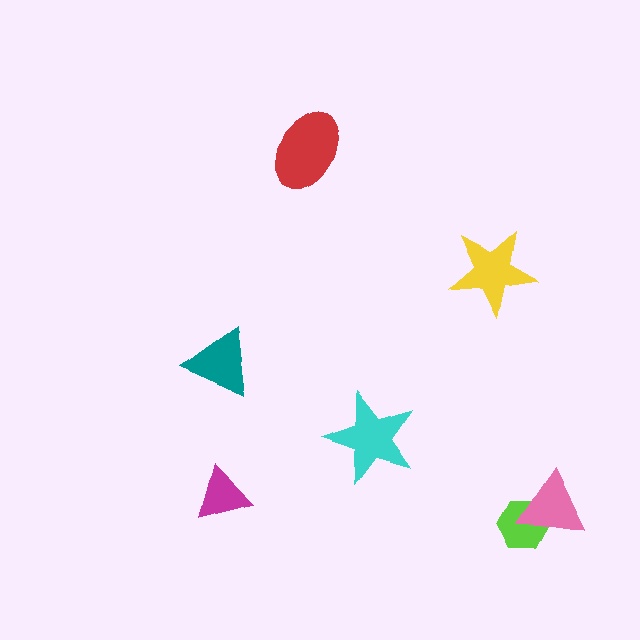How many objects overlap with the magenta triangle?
0 objects overlap with the magenta triangle.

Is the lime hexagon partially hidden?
Yes, it is partially covered by another shape.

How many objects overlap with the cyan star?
0 objects overlap with the cyan star.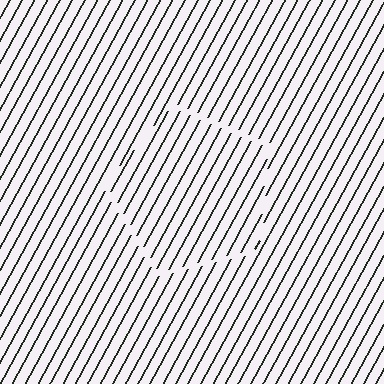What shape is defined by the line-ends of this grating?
An illusory pentagon. The interior of the shape contains the same grating, shifted by half a period — the contour is defined by the phase discontinuity where line-ends from the inner and outer gratings abut.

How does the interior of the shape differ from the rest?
The interior of the shape contains the same grating, shifted by half a period — the contour is defined by the phase discontinuity where line-ends from the inner and outer gratings abut.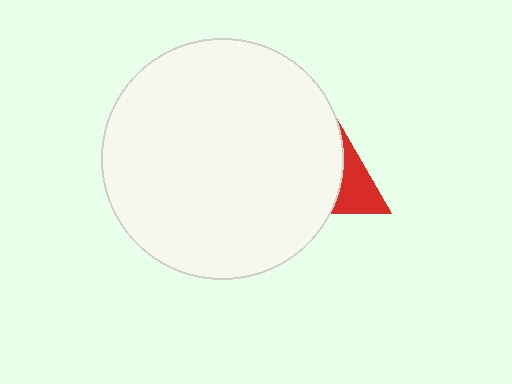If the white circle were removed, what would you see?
You would see the complete red triangle.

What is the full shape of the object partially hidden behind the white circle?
The partially hidden object is a red triangle.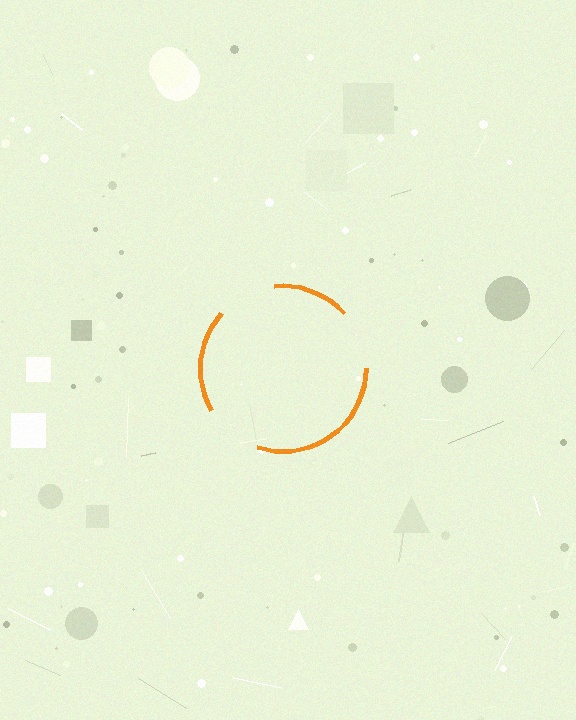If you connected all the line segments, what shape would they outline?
They would outline a circle.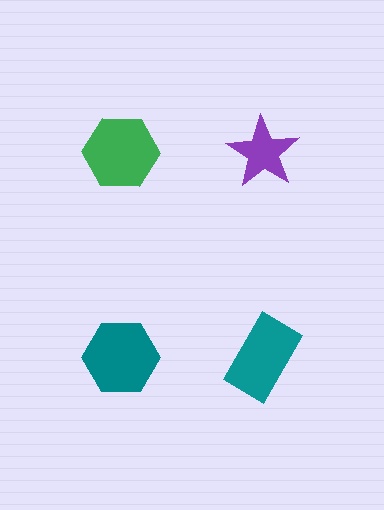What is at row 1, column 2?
A purple star.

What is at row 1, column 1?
A green hexagon.